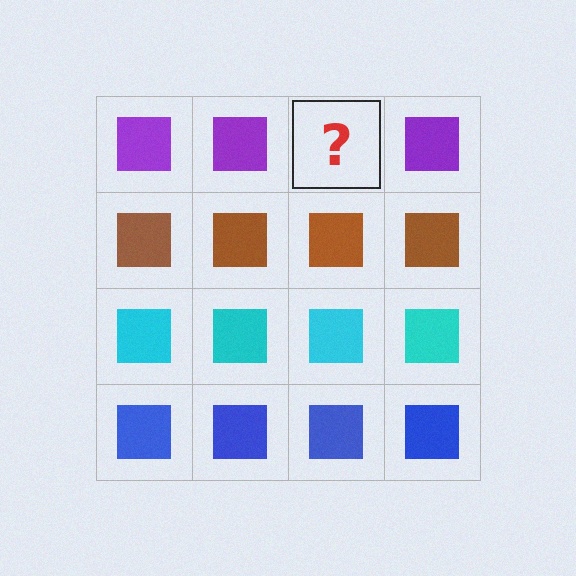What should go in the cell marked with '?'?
The missing cell should contain a purple square.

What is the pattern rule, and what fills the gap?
The rule is that each row has a consistent color. The gap should be filled with a purple square.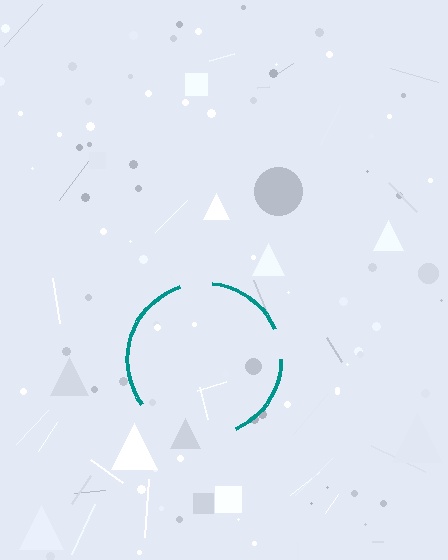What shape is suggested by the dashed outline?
The dashed outline suggests a circle.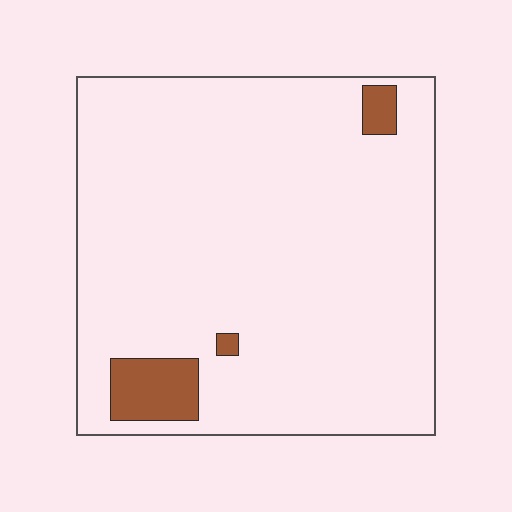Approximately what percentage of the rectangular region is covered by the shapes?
Approximately 5%.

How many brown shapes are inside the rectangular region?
3.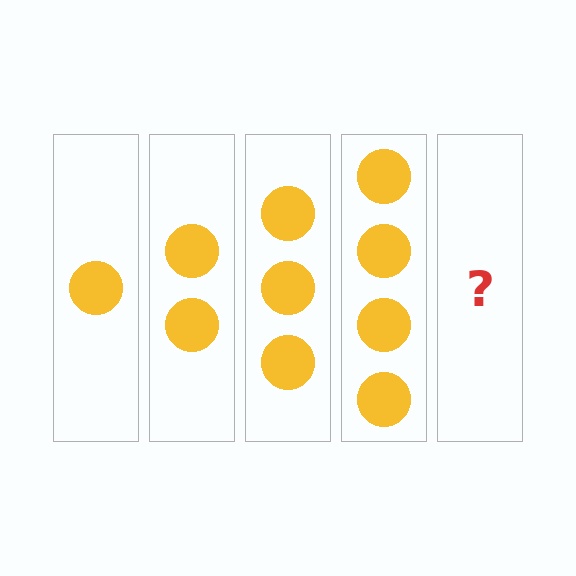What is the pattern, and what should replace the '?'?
The pattern is that each step adds one more circle. The '?' should be 5 circles.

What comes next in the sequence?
The next element should be 5 circles.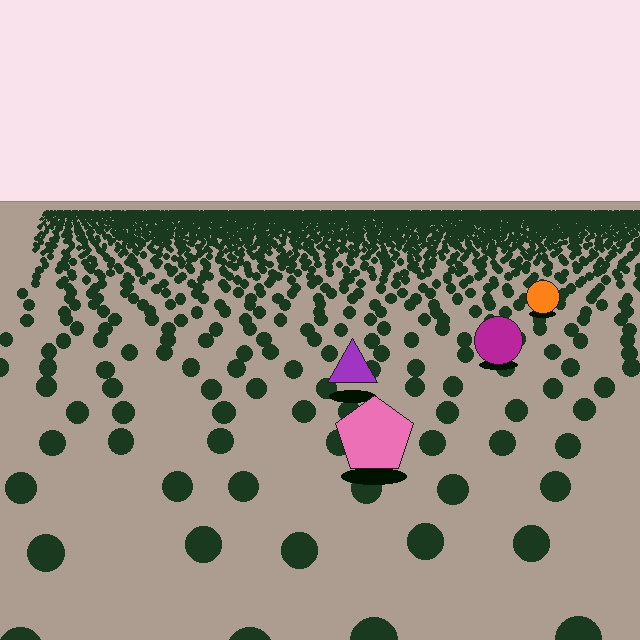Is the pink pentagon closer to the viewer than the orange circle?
Yes. The pink pentagon is closer — you can tell from the texture gradient: the ground texture is coarser near it.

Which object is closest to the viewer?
The pink pentagon is closest. The texture marks near it are larger and more spread out.